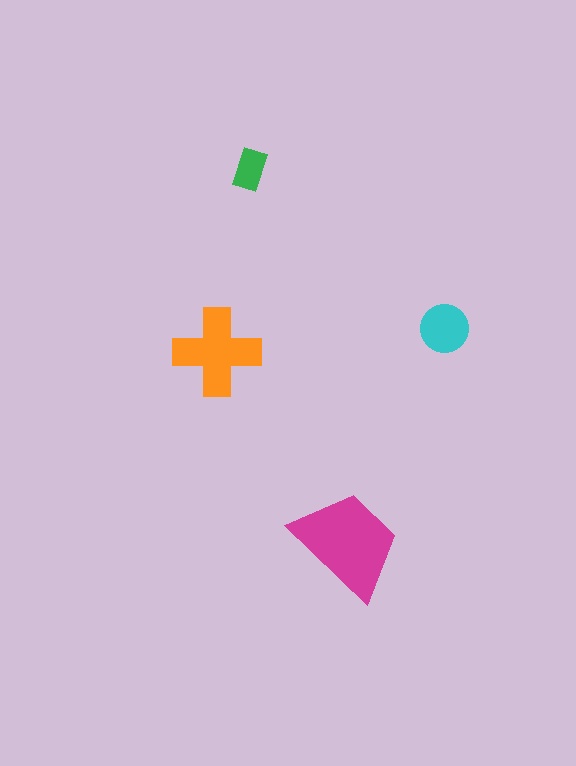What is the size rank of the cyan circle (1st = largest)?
3rd.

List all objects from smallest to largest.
The green rectangle, the cyan circle, the orange cross, the magenta trapezoid.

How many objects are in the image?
There are 4 objects in the image.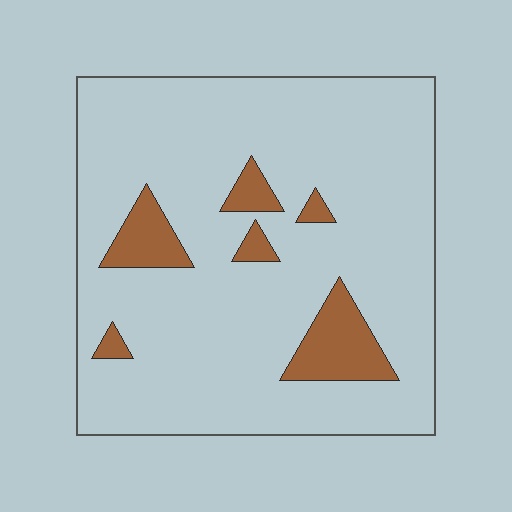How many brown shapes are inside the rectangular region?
6.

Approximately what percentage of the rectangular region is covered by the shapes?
Approximately 10%.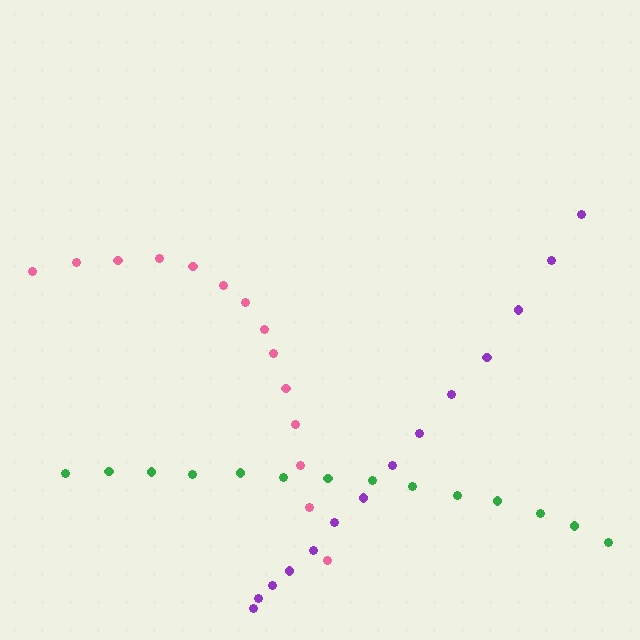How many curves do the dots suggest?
There are 3 distinct paths.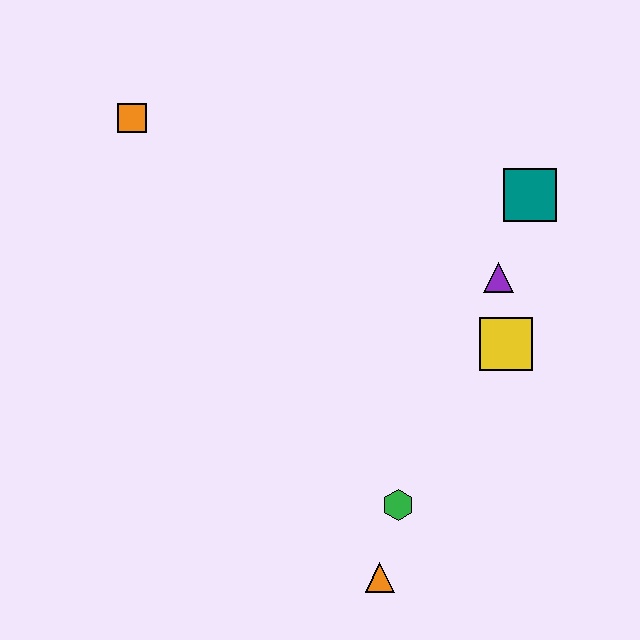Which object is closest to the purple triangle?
The yellow square is closest to the purple triangle.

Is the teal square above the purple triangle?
Yes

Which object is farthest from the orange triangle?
The orange square is farthest from the orange triangle.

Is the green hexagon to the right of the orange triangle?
Yes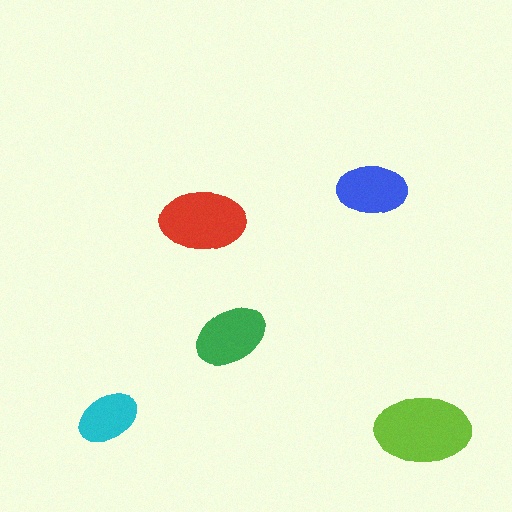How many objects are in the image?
There are 5 objects in the image.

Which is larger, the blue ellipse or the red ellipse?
The red one.